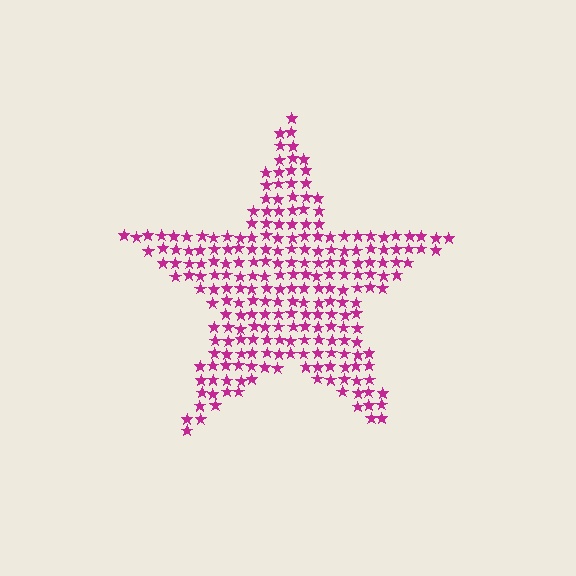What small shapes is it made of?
It is made of small stars.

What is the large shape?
The large shape is a star.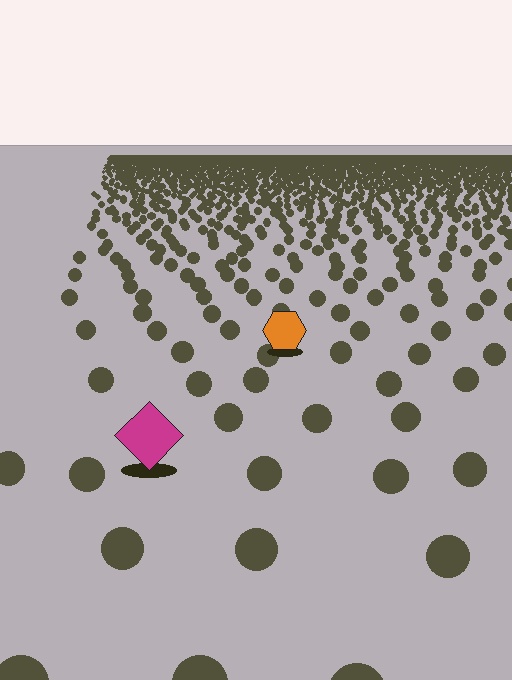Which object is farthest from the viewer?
The orange hexagon is farthest from the viewer. It appears smaller and the ground texture around it is denser.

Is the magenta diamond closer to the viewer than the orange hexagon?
Yes. The magenta diamond is closer — you can tell from the texture gradient: the ground texture is coarser near it.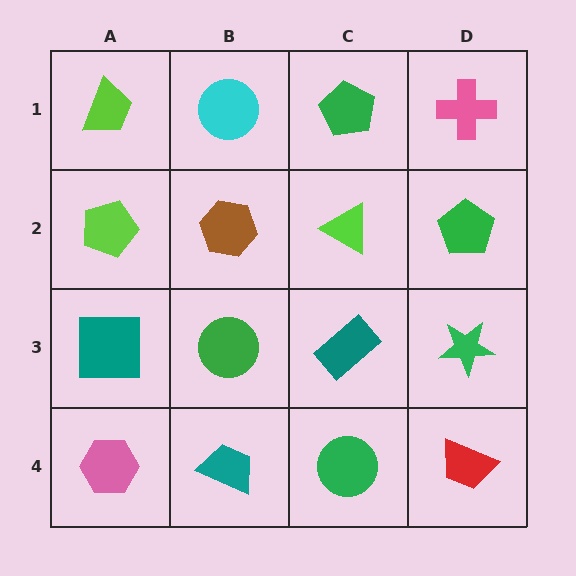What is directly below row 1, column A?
A lime pentagon.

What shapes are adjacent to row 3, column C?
A lime triangle (row 2, column C), a green circle (row 4, column C), a green circle (row 3, column B), a green star (row 3, column D).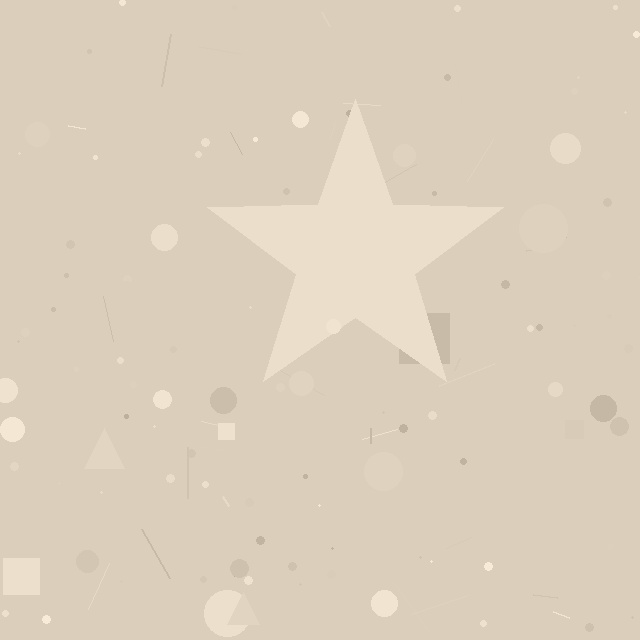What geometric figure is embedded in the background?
A star is embedded in the background.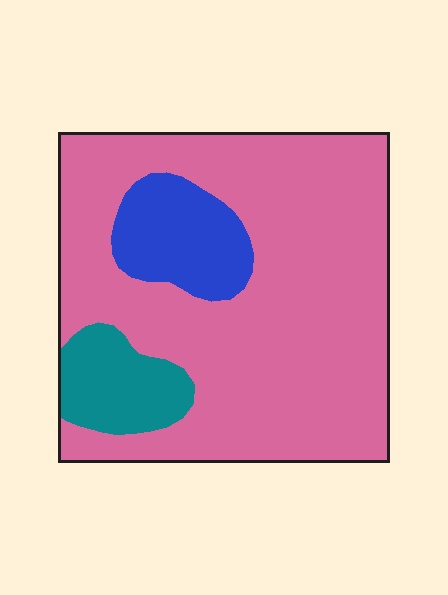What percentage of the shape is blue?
Blue takes up about one eighth (1/8) of the shape.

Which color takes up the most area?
Pink, at roughly 80%.